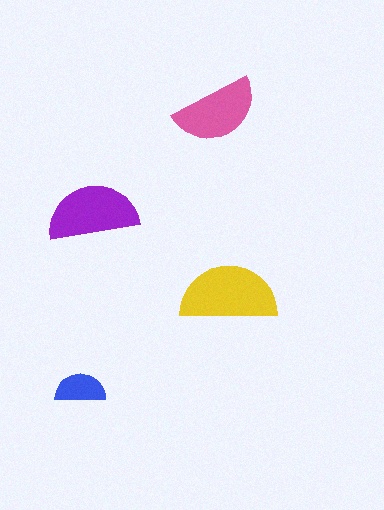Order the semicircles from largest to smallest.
the yellow one, the purple one, the pink one, the blue one.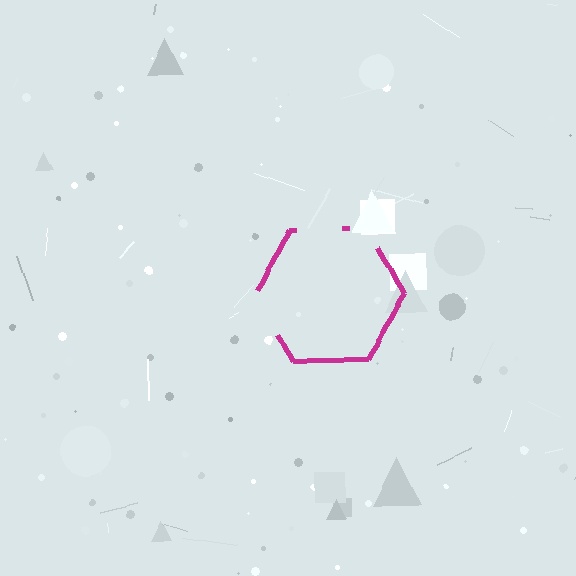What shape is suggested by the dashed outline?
The dashed outline suggests a hexagon.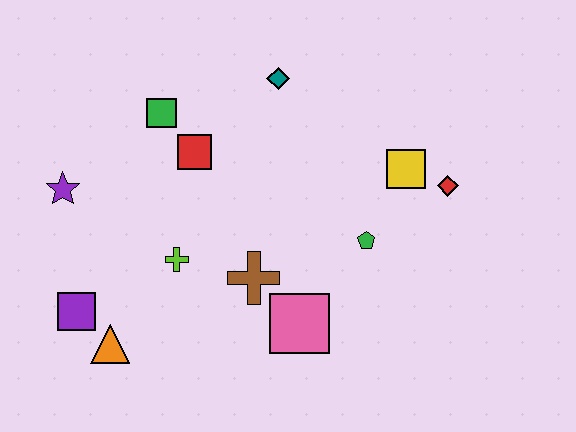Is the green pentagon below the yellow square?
Yes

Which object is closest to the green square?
The red square is closest to the green square.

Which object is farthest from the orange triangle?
The red diamond is farthest from the orange triangle.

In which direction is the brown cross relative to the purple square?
The brown cross is to the right of the purple square.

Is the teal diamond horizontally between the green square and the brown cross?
No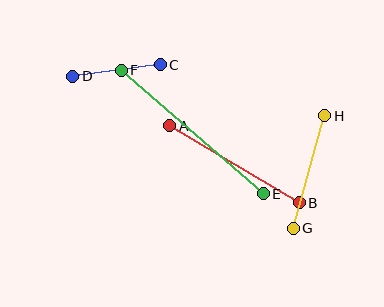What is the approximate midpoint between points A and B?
The midpoint is at approximately (234, 164) pixels.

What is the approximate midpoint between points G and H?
The midpoint is at approximately (309, 172) pixels.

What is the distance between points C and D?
The distance is approximately 88 pixels.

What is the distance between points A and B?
The distance is approximately 151 pixels.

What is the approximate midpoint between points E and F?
The midpoint is at approximately (192, 132) pixels.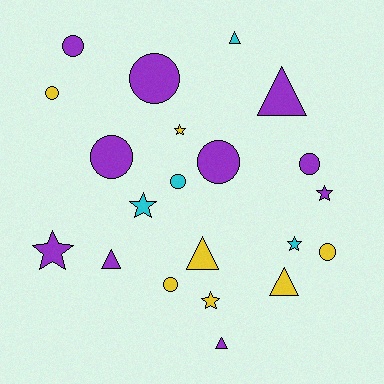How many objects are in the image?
There are 21 objects.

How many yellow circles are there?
There are 3 yellow circles.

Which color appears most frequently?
Purple, with 10 objects.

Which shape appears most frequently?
Circle, with 9 objects.